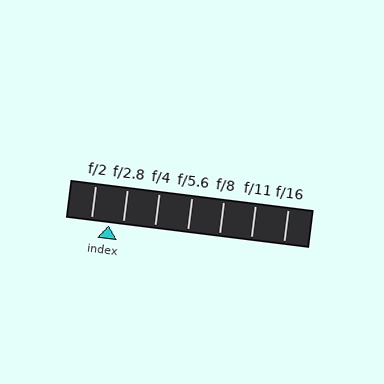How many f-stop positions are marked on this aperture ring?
There are 7 f-stop positions marked.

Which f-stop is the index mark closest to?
The index mark is closest to f/2.8.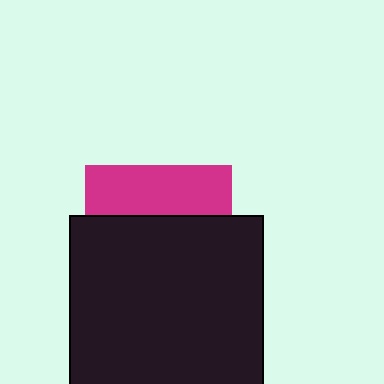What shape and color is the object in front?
The object in front is a black square.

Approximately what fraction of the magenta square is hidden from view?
Roughly 66% of the magenta square is hidden behind the black square.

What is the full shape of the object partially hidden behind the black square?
The partially hidden object is a magenta square.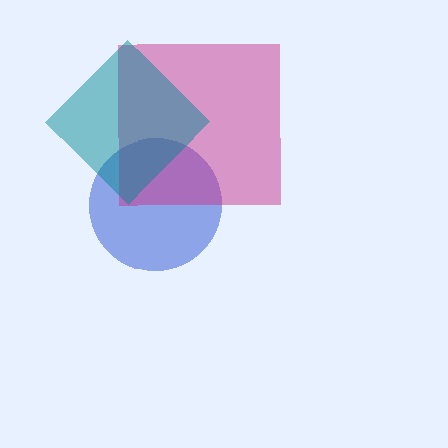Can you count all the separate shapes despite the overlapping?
Yes, there are 3 separate shapes.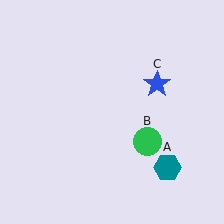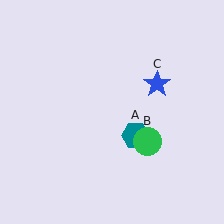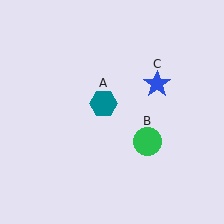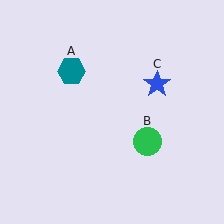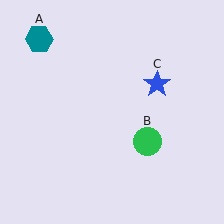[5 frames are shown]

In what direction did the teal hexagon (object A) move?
The teal hexagon (object A) moved up and to the left.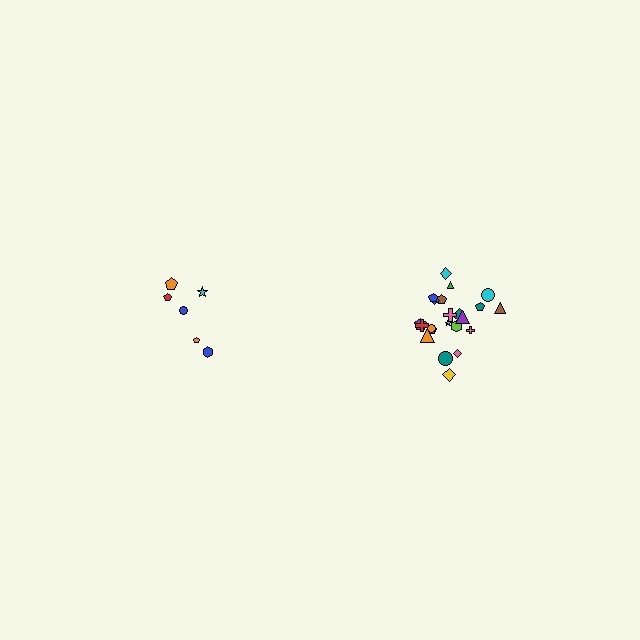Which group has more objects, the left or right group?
The right group.